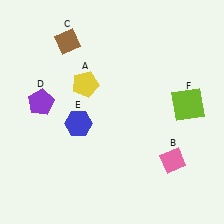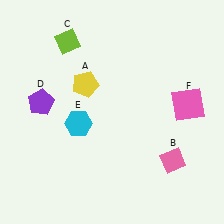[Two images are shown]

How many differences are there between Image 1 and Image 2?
There are 3 differences between the two images.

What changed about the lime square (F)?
In Image 1, F is lime. In Image 2, it changed to pink.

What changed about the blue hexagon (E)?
In Image 1, E is blue. In Image 2, it changed to cyan.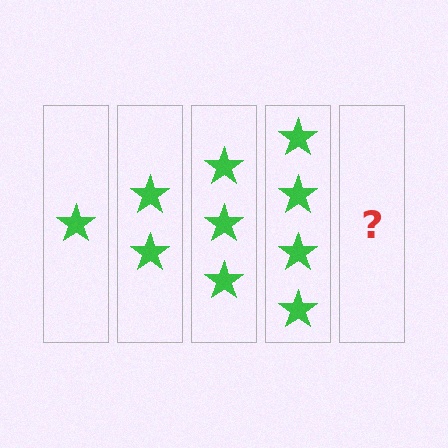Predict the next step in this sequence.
The next step is 5 stars.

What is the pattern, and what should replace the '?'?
The pattern is that each step adds one more star. The '?' should be 5 stars.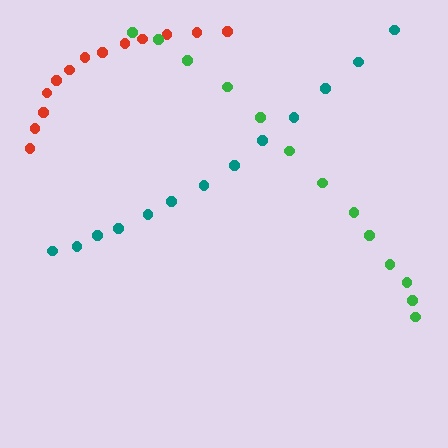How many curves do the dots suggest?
There are 3 distinct paths.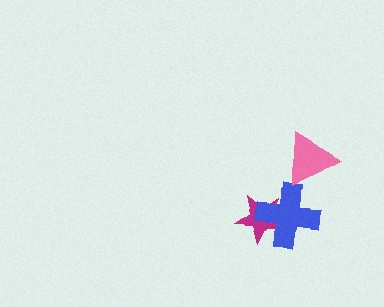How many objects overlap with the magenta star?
1 object overlaps with the magenta star.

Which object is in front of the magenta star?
The blue cross is in front of the magenta star.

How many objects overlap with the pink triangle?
0 objects overlap with the pink triangle.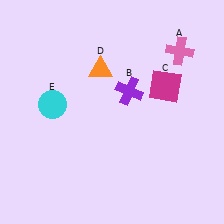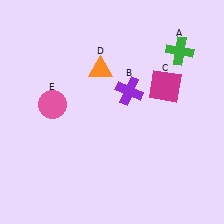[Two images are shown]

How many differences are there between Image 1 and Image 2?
There are 2 differences between the two images.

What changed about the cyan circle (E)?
In Image 1, E is cyan. In Image 2, it changed to pink.